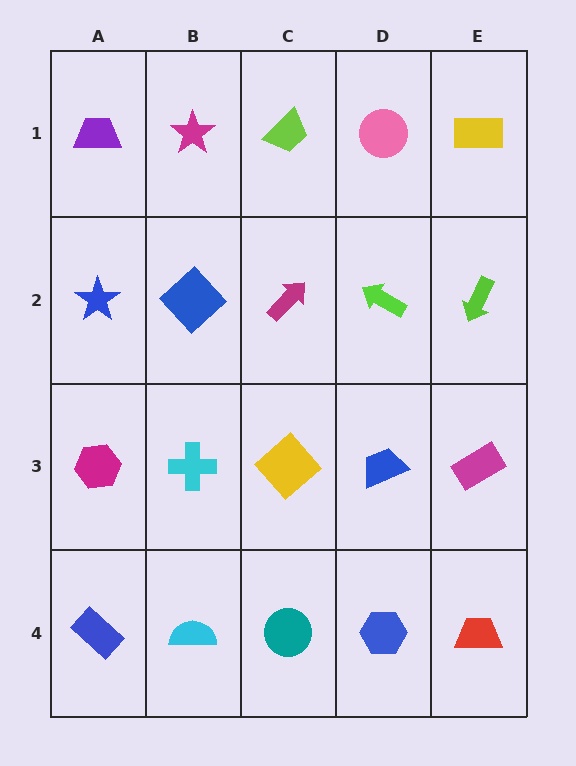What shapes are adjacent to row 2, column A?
A purple trapezoid (row 1, column A), a magenta hexagon (row 3, column A), a blue diamond (row 2, column B).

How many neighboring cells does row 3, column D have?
4.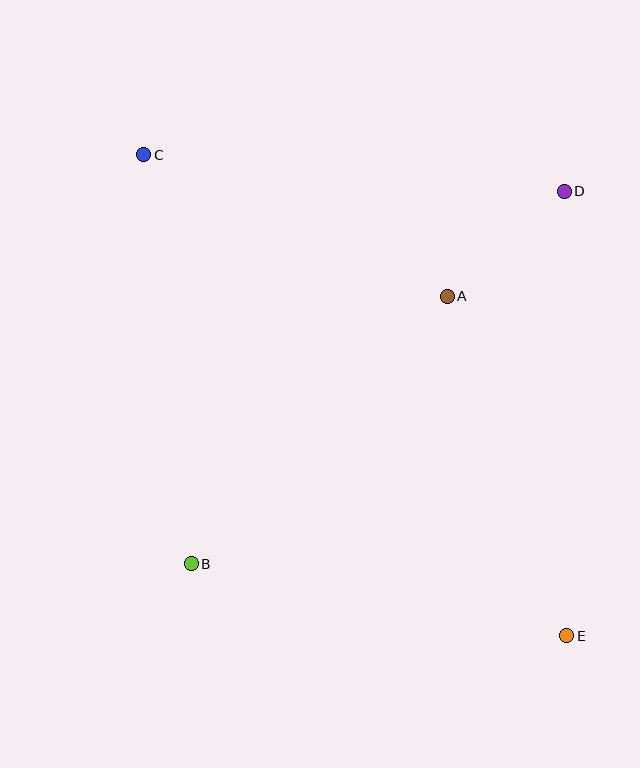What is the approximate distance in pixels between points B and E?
The distance between B and E is approximately 383 pixels.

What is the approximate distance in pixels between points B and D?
The distance between B and D is approximately 528 pixels.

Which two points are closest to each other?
Points A and D are closest to each other.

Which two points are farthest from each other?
Points C and E are farthest from each other.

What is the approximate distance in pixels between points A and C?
The distance between A and C is approximately 335 pixels.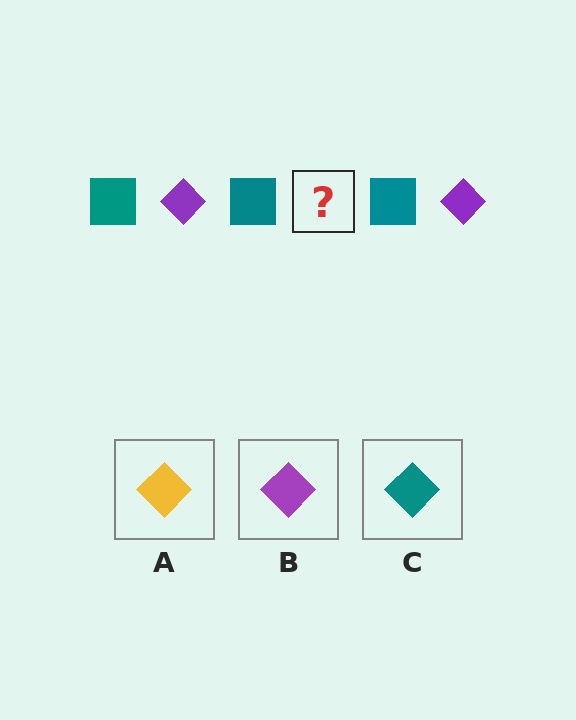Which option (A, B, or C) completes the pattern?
B.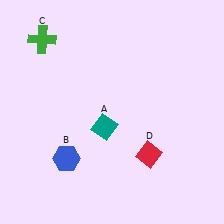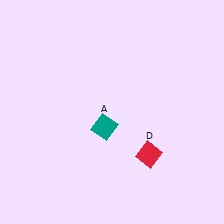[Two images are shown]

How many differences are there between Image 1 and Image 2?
There are 2 differences between the two images.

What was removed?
The blue hexagon (B), the green cross (C) were removed in Image 2.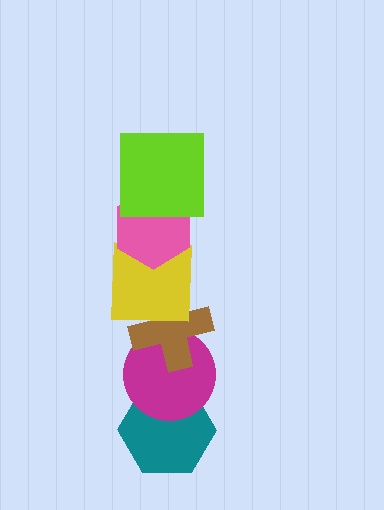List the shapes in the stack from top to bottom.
From top to bottom: the lime square, the pink hexagon, the yellow square, the brown cross, the magenta circle, the teal hexagon.